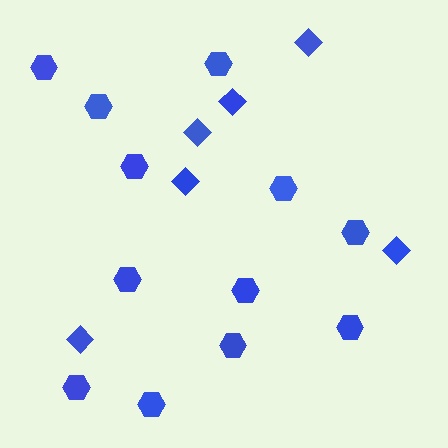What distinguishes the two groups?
There are 2 groups: one group of diamonds (6) and one group of hexagons (12).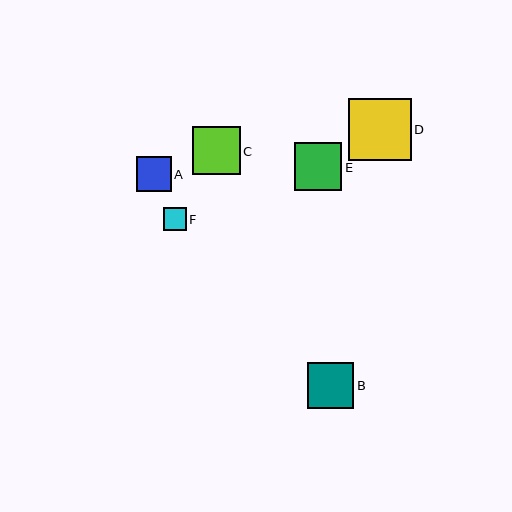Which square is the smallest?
Square F is the smallest with a size of approximately 23 pixels.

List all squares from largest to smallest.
From largest to smallest: D, C, E, B, A, F.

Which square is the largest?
Square D is the largest with a size of approximately 62 pixels.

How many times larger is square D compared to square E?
Square D is approximately 1.3 times the size of square E.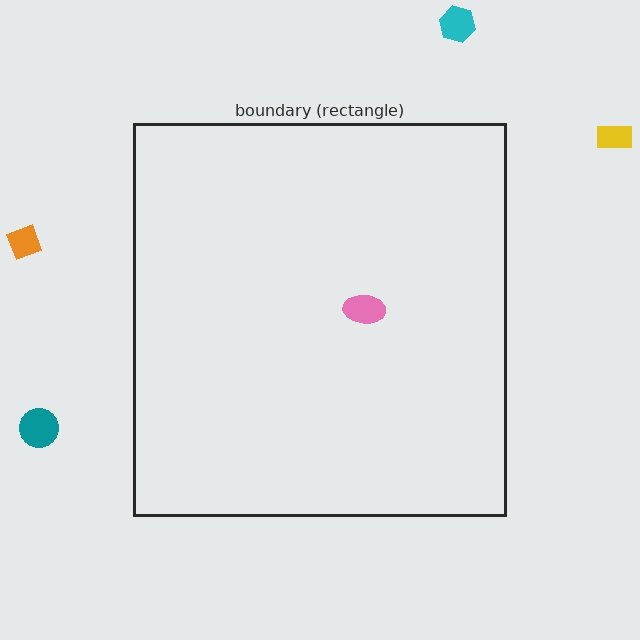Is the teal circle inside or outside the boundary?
Outside.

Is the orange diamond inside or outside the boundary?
Outside.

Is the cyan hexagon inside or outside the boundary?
Outside.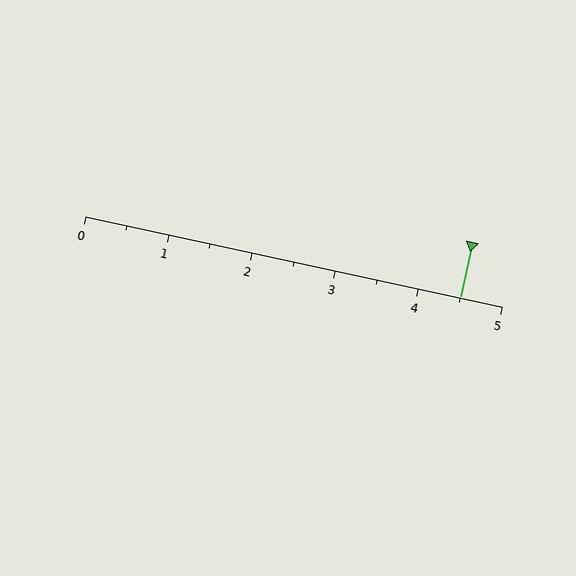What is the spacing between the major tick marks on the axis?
The major ticks are spaced 1 apart.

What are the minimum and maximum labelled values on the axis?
The axis runs from 0 to 5.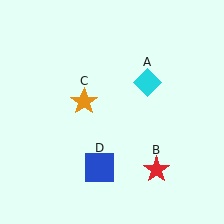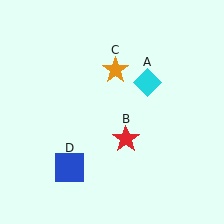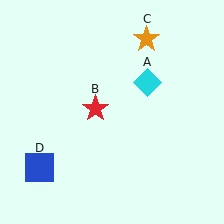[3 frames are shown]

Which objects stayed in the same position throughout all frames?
Cyan diamond (object A) remained stationary.